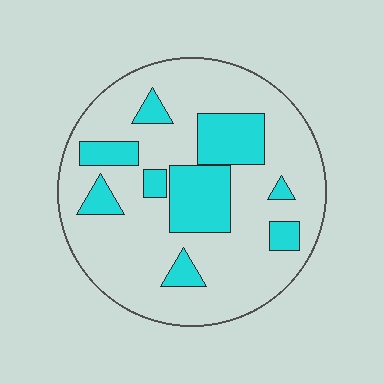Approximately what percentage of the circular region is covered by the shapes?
Approximately 25%.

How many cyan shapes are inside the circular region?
9.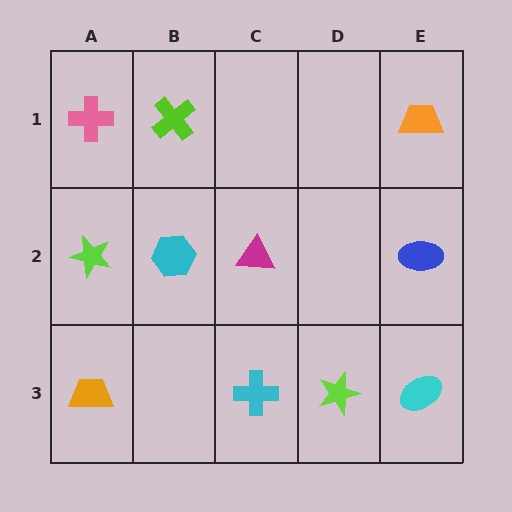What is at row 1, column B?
A lime cross.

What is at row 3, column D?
A lime star.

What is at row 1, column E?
An orange trapezoid.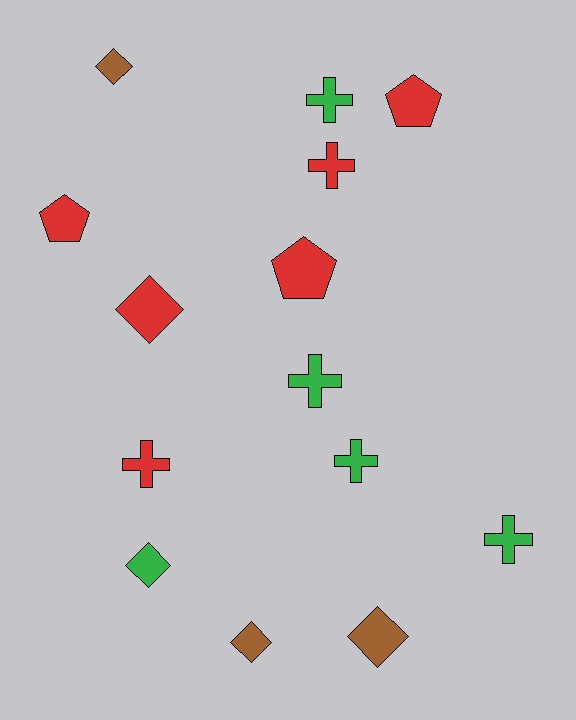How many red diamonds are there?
There is 1 red diamond.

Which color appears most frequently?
Red, with 6 objects.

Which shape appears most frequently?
Cross, with 6 objects.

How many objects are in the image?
There are 14 objects.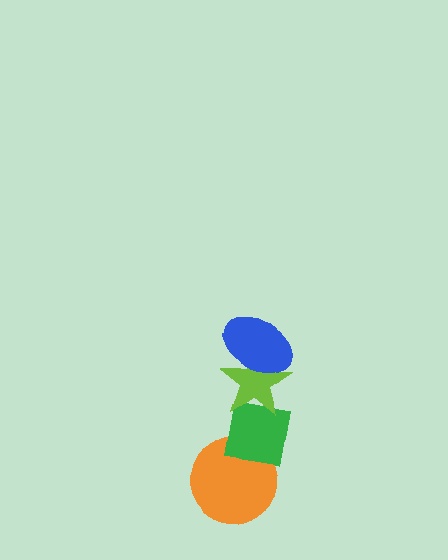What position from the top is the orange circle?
The orange circle is 4th from the top.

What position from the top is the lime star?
The lime star is 2nd from the top.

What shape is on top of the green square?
The lime star is on top of the green square.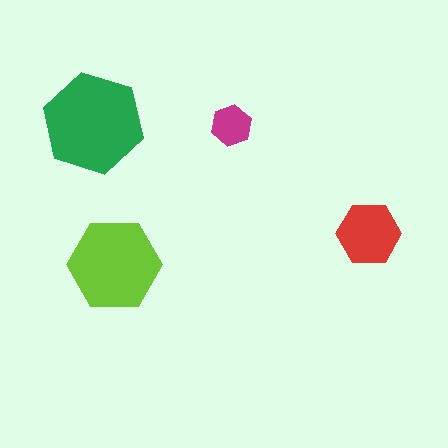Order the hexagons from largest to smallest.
the green one, the lime one, the red one, the magenta one.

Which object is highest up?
The green hexagon is topmost.